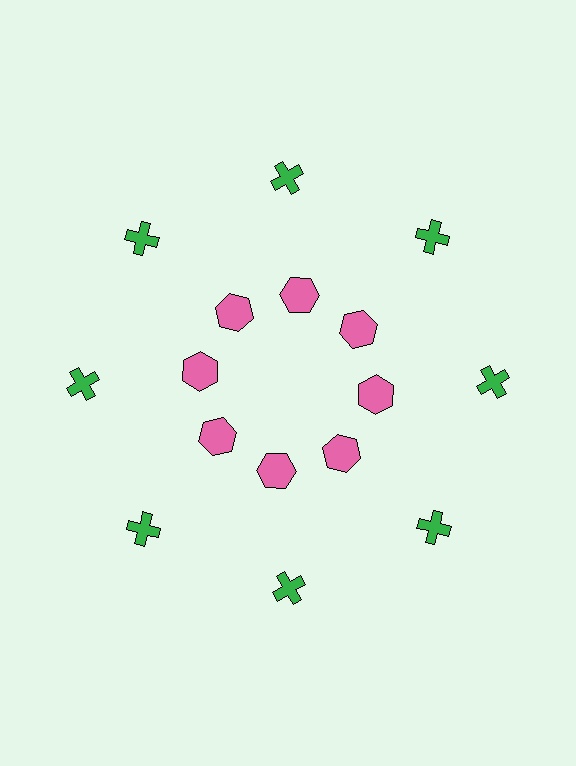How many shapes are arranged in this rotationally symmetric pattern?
There are 16 shapes, arranged in 8 groups of 2.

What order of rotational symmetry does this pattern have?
This pattern has 8-fold rotational symmetry.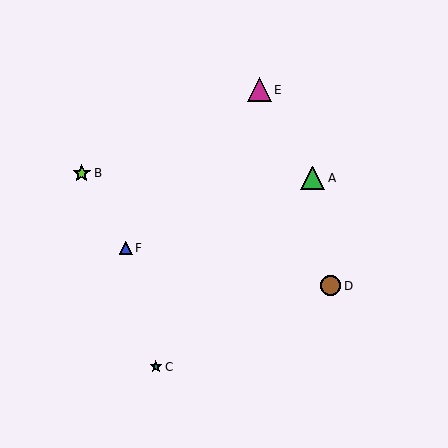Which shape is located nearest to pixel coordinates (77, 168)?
The lime star (labeled B) at (82, 173) is nearest to that location.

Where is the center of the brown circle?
The center of the brown circle is at (331, 286).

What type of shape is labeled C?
Shape C is a teal star.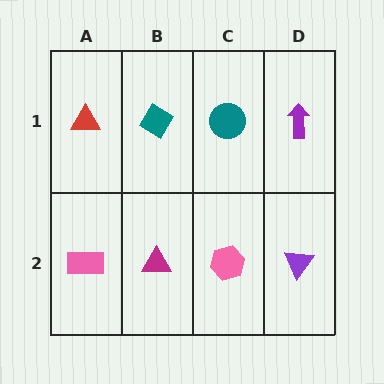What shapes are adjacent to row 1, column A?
A pink rectangle (row 2, column A), a teal diamond (row 1, column B).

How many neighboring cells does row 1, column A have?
2.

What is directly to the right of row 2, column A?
A magenta triangle.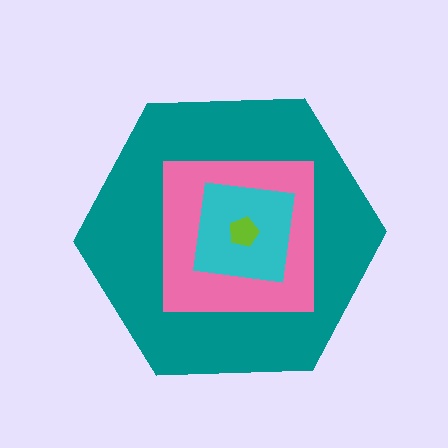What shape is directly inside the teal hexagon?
The pink square.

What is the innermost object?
The lime pentagon.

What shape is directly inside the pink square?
The cyan square.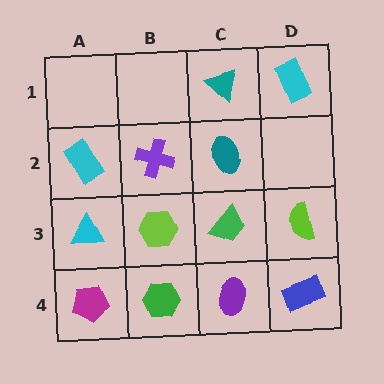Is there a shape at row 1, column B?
No, that cell is empty.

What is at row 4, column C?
A purple ellipse.